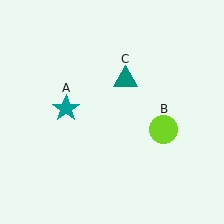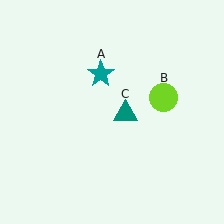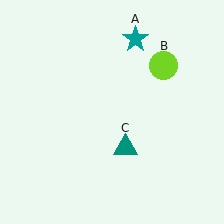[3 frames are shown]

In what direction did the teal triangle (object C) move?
The teal triangle (object C) moved down.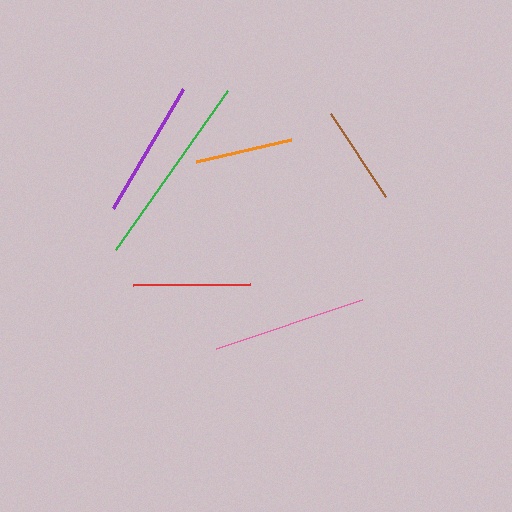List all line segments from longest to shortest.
From longest to shortest: green, pink, purple, red, brown, orange.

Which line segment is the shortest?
The orange line is the shortest at approximately 98 pixels.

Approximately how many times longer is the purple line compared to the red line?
The purple line is approximately 1.2 times the length of the red line.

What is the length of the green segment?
The green segment is approximately 194 pixels long.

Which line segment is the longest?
The green line is the longest at approximately 194 pixels.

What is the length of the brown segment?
The brown segment is approximately 99 pixels long.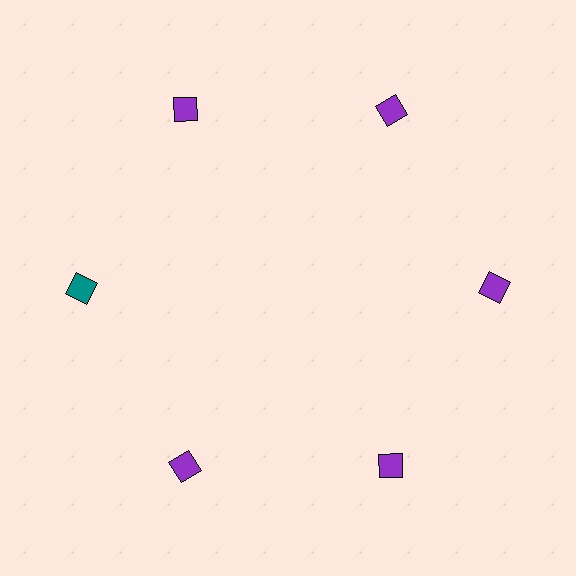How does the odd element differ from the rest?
It has a different color: teal instead of purple.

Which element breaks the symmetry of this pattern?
The teal diamond at roughly the 9 o'clock position breaks the symmetry. All other shapes are purple diamonds.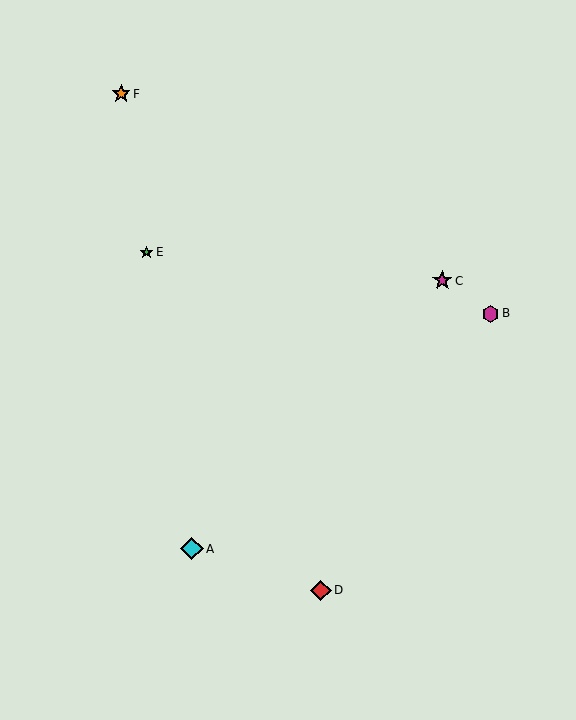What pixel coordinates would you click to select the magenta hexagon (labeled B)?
Click at (490, 314) to select the magenta hexagon B.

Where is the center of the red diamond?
The center of the red diamond is at (320, 590).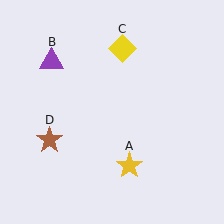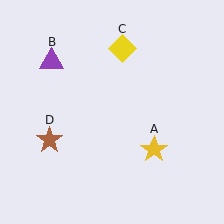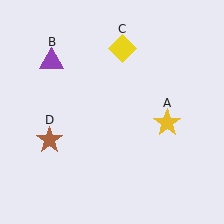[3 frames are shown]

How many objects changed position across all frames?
1 object changed position: yellow star (object A).